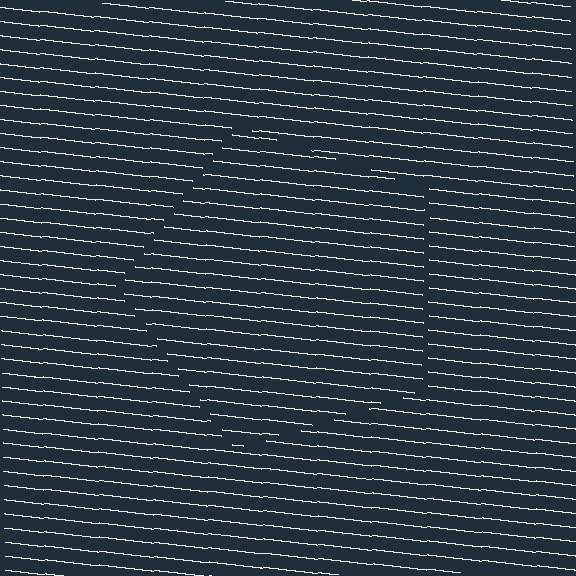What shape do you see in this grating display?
An illusory pentagon. The interior of the shape contains the same grating, shifted by half a period — the contour is defined by the phase discontinuity where line-ends from the inner and outer gratings abut.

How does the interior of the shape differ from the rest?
The interior of the shape contains the same grating, shifted by half a period — the contour is defined by the phase discontinuity where line-ends from the inner and outer gratings abut.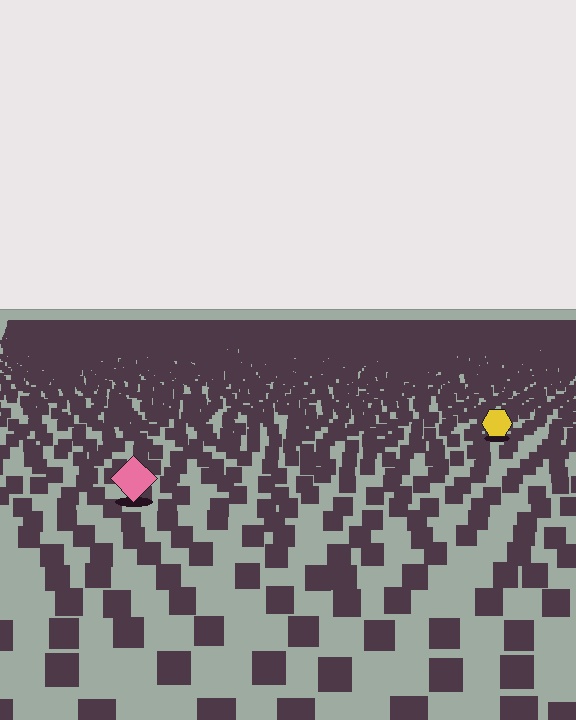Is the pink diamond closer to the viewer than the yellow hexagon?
Yes. The pink diamond is closer — you can tell from the texture gradient: the ground texture is coarser near it.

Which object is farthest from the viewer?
The yellow hexagon is farthest from the viewer. It appears smaller and the ground texture around it is denser.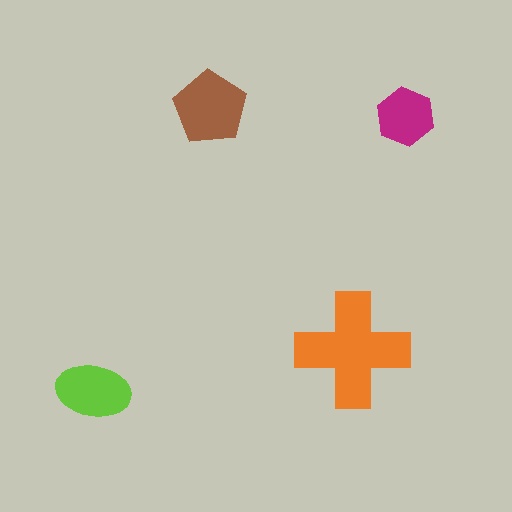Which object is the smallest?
The magenta hexagon.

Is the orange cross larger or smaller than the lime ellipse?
Larger.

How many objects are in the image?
There are 4 objects in the image.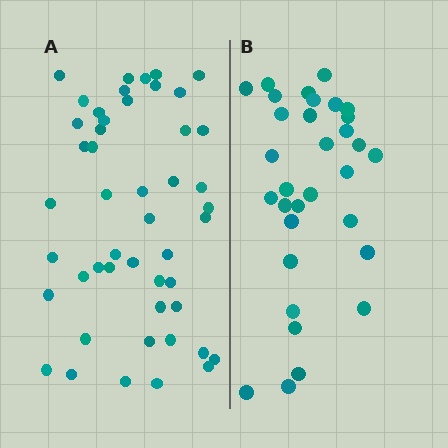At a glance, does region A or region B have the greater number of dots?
Region A (the left region) has more dots.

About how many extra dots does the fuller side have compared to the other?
Region A has approximately 15 more dots than region B.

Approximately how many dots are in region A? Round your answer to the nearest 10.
About 50 dots. (The exact count is 48, which rounds to 50.)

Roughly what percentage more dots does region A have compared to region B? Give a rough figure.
About 50% more.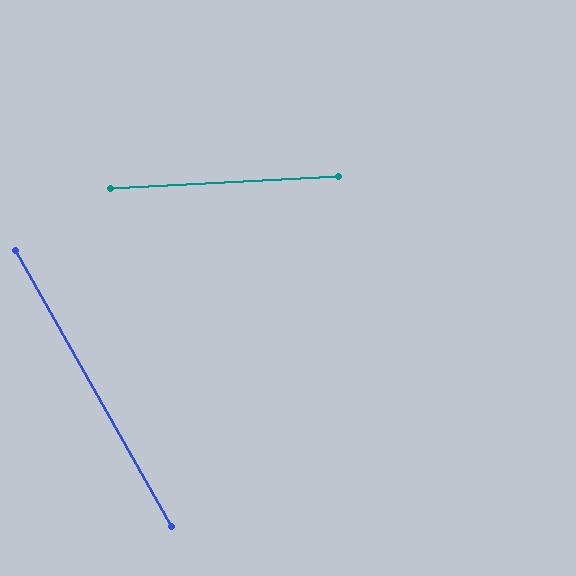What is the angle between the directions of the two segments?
Approximately 64 degrees.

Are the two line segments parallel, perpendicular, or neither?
Neither parallel nor perpendicular — they differ by about 64°.